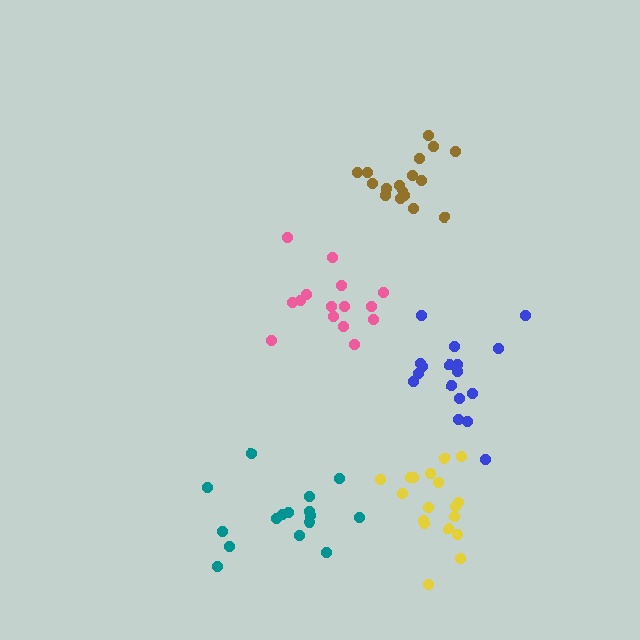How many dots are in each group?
Group 1: 17 dots, Group 2: 15 dots, Group 3: 17 dots, Group 4: 16 dots, Group 5: 18 dots (83 total).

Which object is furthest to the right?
The blue cluster is rightmost.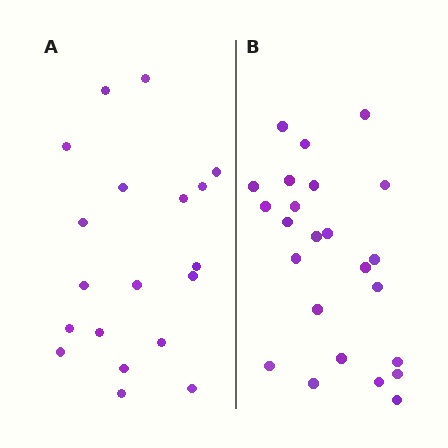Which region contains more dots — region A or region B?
Region B (the right region) has more dots.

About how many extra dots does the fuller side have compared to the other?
Region B has about 5 more dots than region A.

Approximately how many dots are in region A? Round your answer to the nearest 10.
About 20 dots. (The exact count is 19, which rounds to 20.)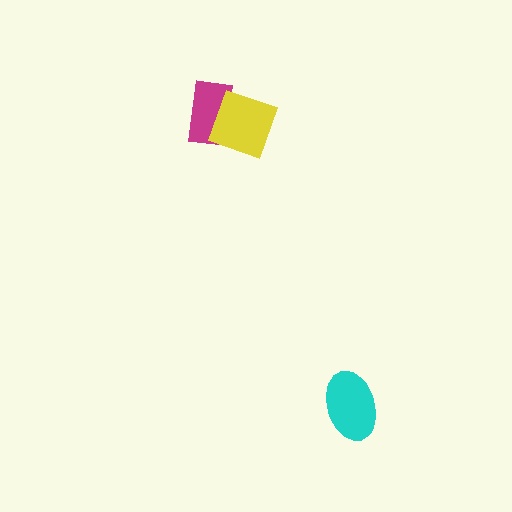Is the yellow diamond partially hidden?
No, no other shape covers it.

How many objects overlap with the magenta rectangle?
1 object overlaps with the magenta rectangle.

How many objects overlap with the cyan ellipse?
0 objects overlap with the cyan ellipse.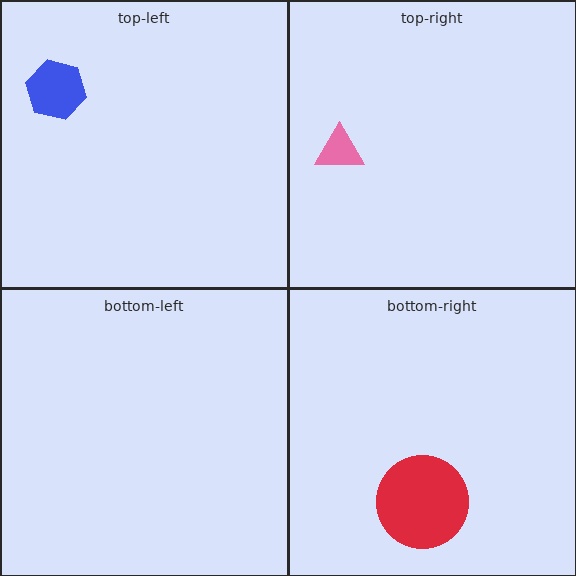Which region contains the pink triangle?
The top-right region.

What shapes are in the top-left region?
The blue hexagon.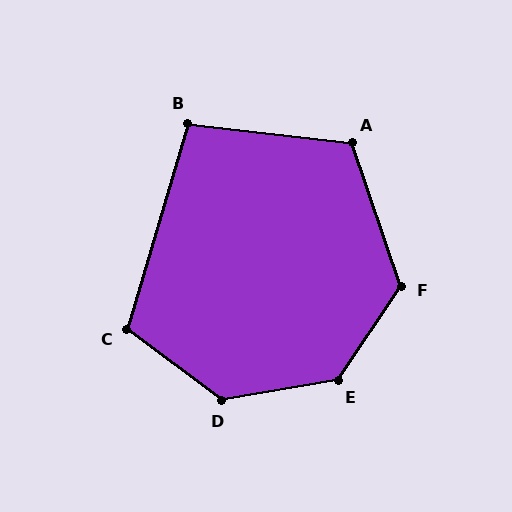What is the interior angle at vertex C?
Approximately 110 degrees (obtuse).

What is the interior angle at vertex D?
Approximately 133 degrees (obtuse).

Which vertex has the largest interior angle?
E, at approximately 134 degrees.